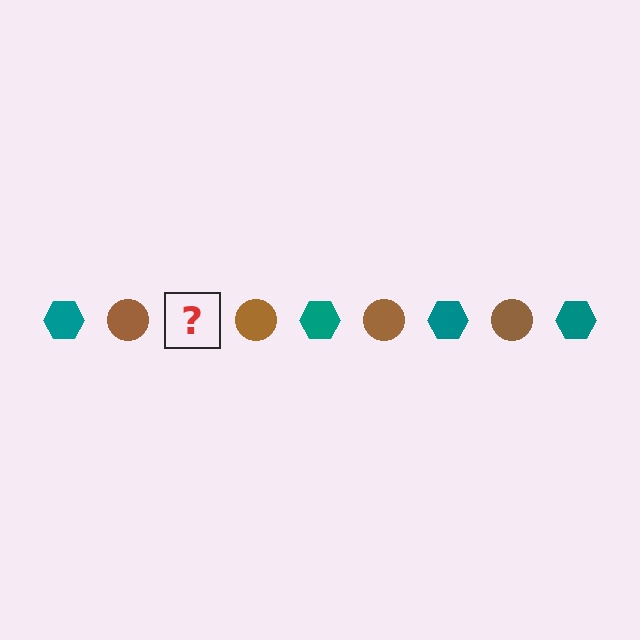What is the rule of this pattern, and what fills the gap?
The rule is that the pattern alternates between teal hexagon and brown circle. The gap should be filled with a teal hexagon.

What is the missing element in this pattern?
The missing element is a teal hexagon.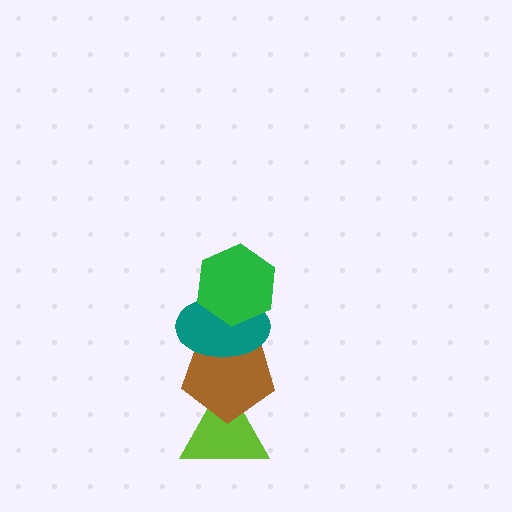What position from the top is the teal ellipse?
The teal ellipse is 2nd from the top.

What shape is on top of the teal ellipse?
The green hexagon is on top of the teal ellipse.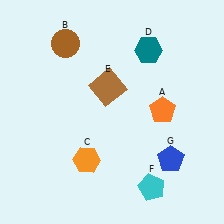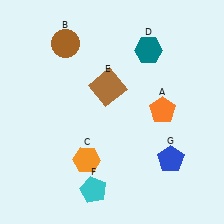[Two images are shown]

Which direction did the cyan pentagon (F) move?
The cyan pentagon (F) moved left.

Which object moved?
The cyan pentagon (F) moved left.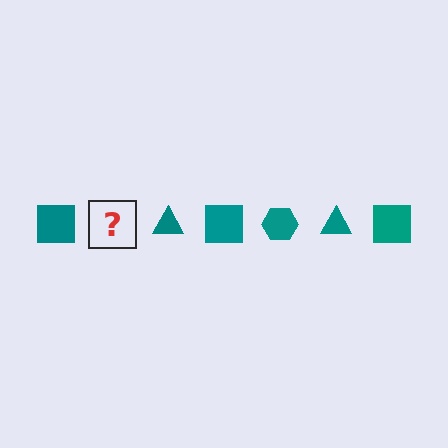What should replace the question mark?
The question mark should be replaced with a teal hexagon.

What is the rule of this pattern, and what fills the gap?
The rule is that the pattern cycles through square, hexagon, triangle shapes in teal. The gap should be filled with a teal hexagon.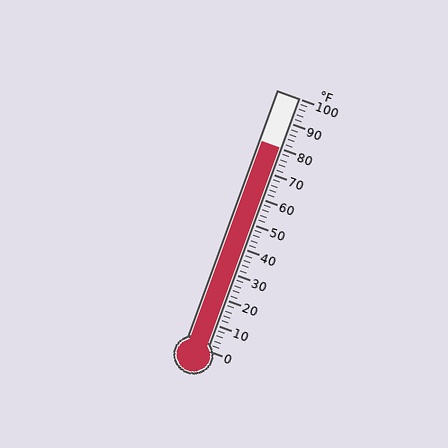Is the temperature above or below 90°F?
The temperature is below 90°F.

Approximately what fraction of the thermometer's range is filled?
The thermometer is filled to approximately 80% of its range.